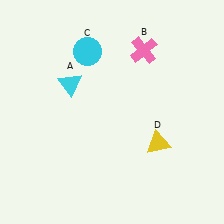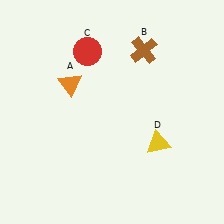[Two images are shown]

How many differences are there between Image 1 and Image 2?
There are 3 differences between the two images.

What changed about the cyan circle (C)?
In Image 1, C is cyan. In Image 2, it changed to red.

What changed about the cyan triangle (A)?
In Image 1, A is cyan. In Image 2, it changed to orange.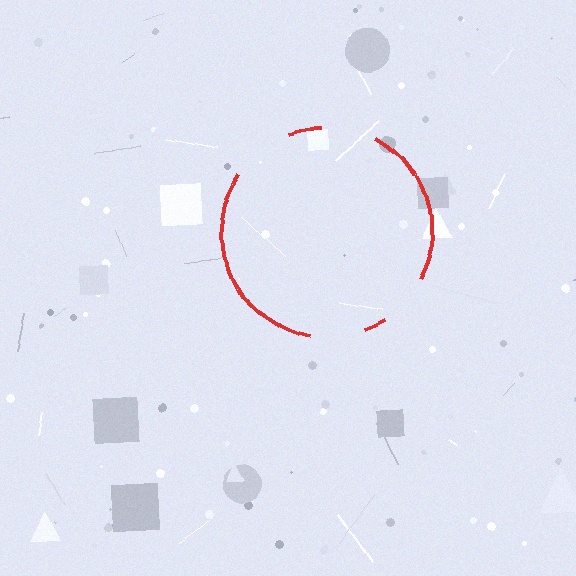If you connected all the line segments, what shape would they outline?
They would outline a circle.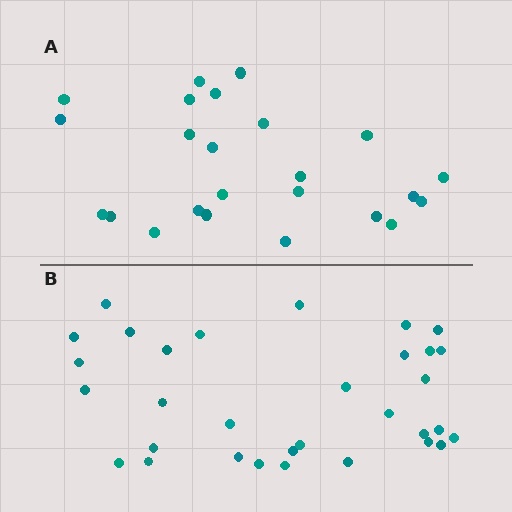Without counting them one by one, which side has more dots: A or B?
Region B (the bottom region) has more dots.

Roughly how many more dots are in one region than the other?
Region B has roughly 8 or so more dots than region A.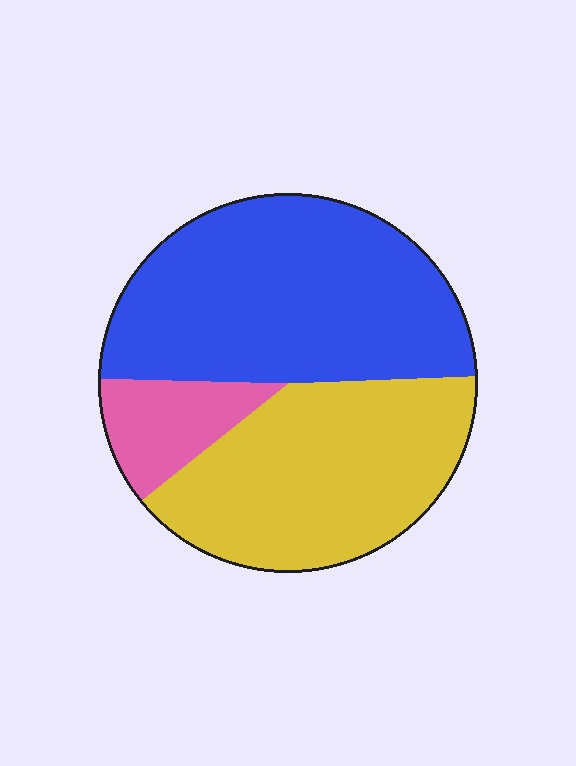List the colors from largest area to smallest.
From largest to smallest: blue, yellow, pink.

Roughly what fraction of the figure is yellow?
Yellow takes up between a quarter and a half of the figure.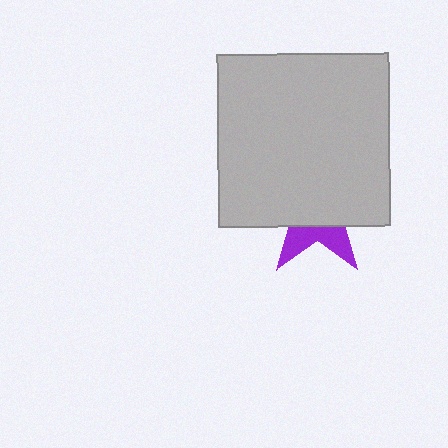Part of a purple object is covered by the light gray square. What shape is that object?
It is a star.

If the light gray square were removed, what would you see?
You would see the complete purple star.